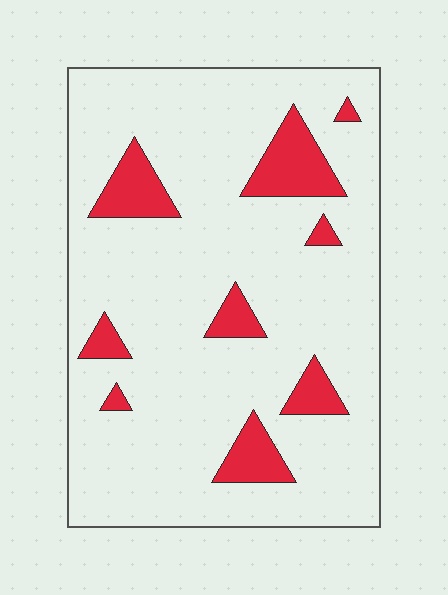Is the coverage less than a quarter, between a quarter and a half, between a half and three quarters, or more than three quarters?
Less than a quarter.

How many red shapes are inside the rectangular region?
9.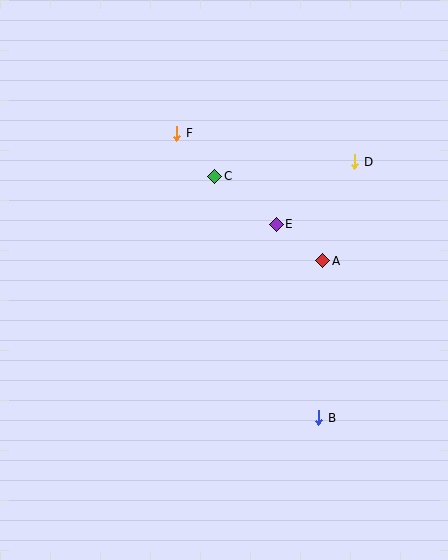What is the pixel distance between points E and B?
The distance between E and B is 198 pixels.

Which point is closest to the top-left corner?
Point F is closest to the top-left corner.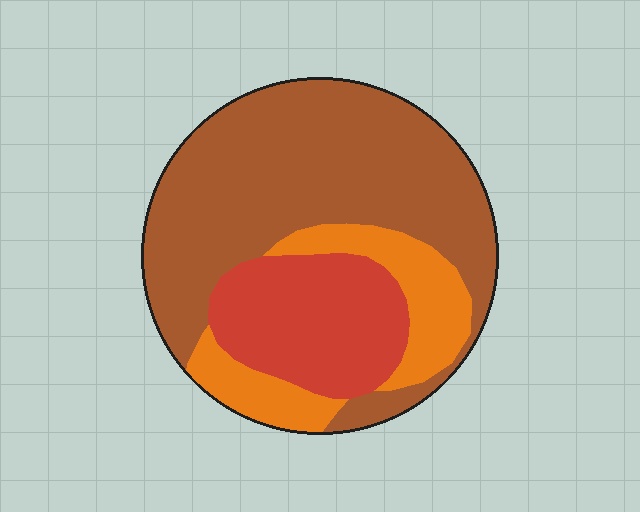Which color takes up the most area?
Brown, at roughly 60%.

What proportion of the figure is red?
Red takes up about one quarter (1/4) of the figure.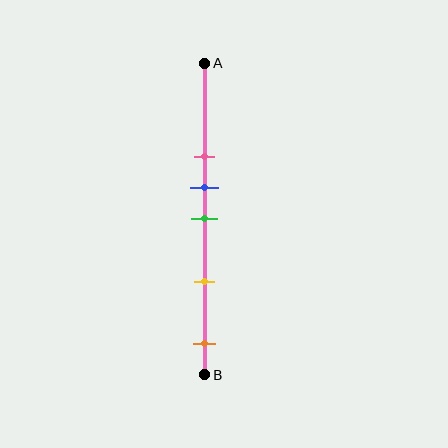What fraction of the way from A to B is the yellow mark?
The yellow mark is approximately 70% (0.7) of the way from A to B.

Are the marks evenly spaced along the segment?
No, the marks are not evenly spaced.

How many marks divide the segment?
There are 5 marks dividing the segment.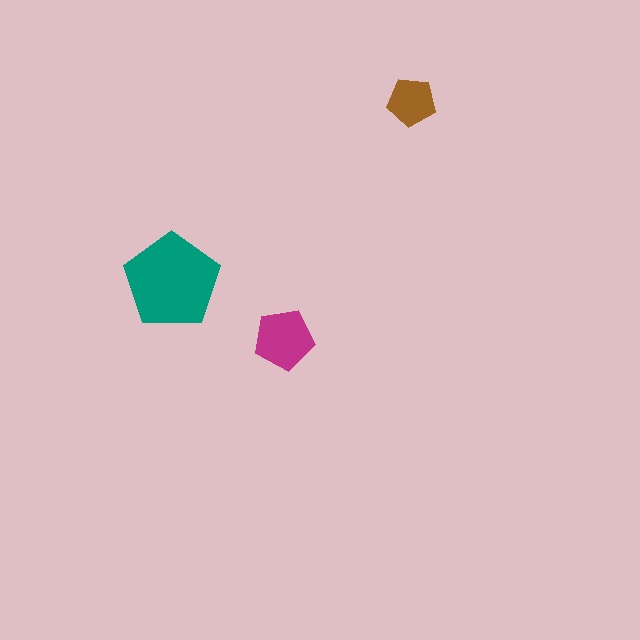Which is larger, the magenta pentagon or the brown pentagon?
The magenta one.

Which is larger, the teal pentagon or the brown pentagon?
The teal one.